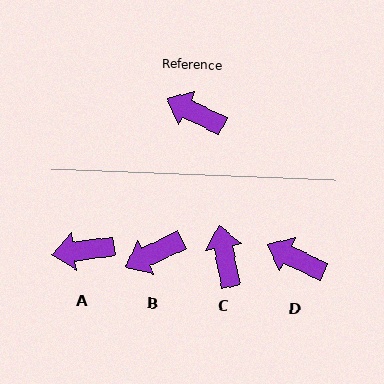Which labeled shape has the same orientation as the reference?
D.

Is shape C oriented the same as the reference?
No, it is off by about 54 degrees.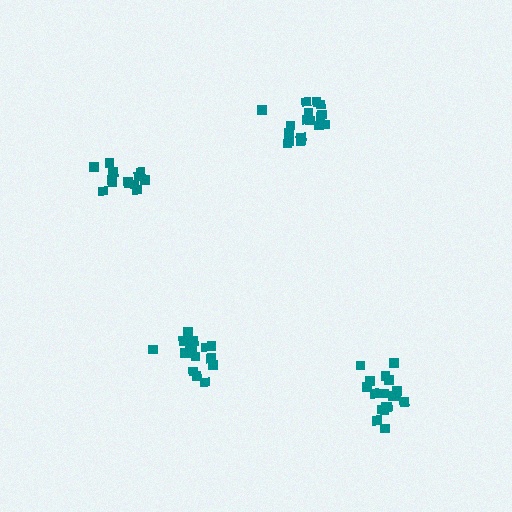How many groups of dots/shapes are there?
There are 4 groups.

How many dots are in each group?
Group 1: 16 dots, Group 2: 13 dots, Group 3: 18 dots, Group 4: 17 dots (64 total).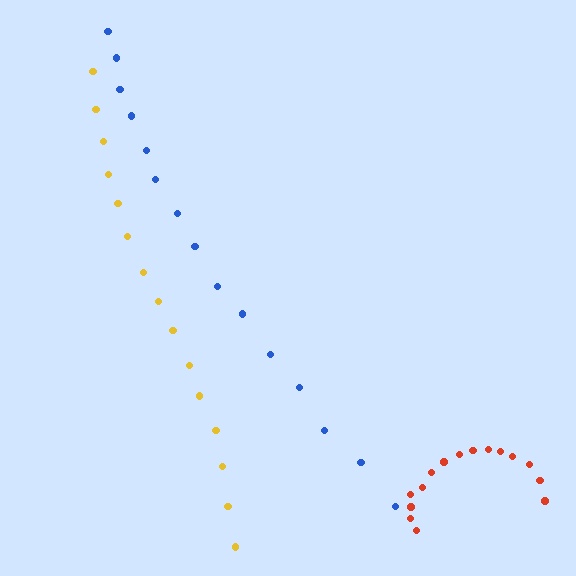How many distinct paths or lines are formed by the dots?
There are 3 distinct paths.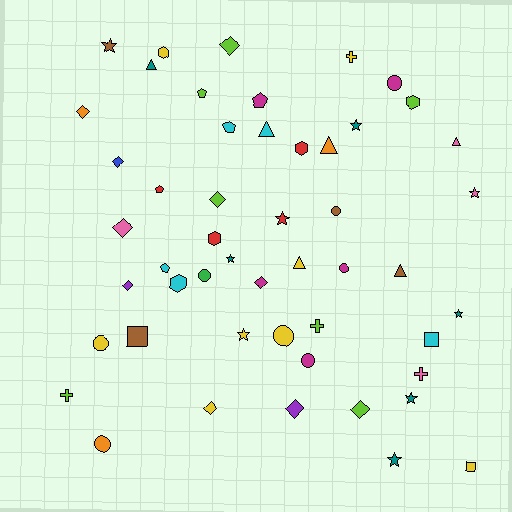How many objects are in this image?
There are 50 objects.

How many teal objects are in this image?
There are 6 teal objects.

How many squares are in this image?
There are 3 squares.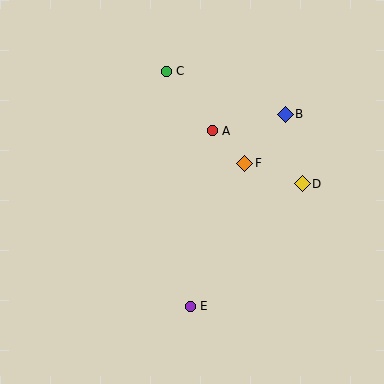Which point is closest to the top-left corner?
Point C is closest to the top-left corner.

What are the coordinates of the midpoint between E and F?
The midpoint between E and F is at (217, 235).